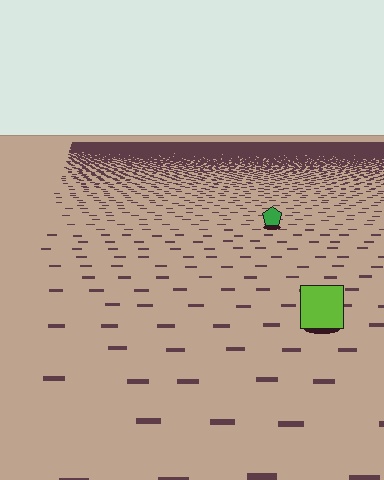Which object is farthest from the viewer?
The green pentagon is farthest from the viewer. It appears smaller and the ground texture around it is denser.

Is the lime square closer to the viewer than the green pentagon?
Yes. The lime square is closer — you can tell from the texture gradient: the ground texture is coarser near it.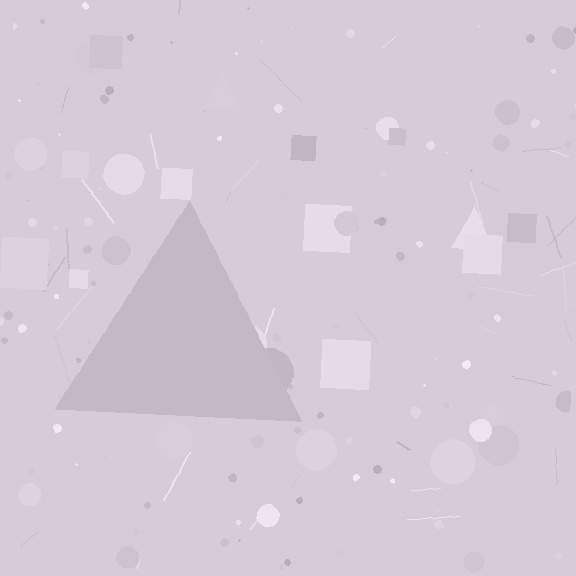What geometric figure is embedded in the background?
A triangle is embedded in the background.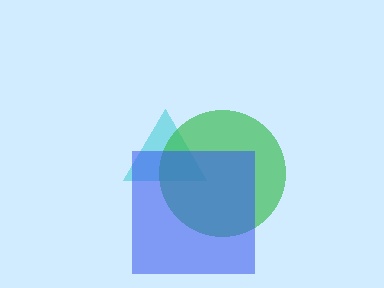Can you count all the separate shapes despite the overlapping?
Yes, there are 3 separate shapes.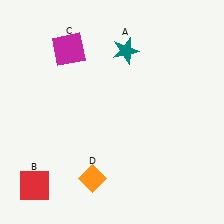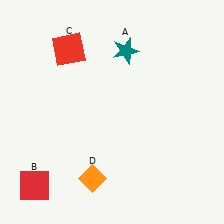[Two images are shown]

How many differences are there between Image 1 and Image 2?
There is 1 difference between the two images.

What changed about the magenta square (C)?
In Image 1, C is magenta. In Image 2, it changed to red.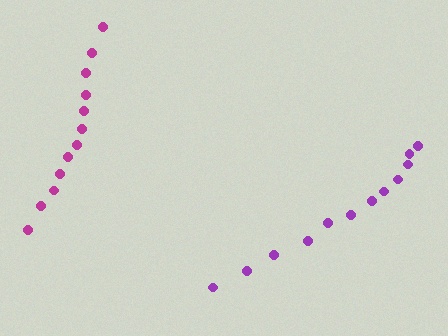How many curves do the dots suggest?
There are 2 distinct paths.